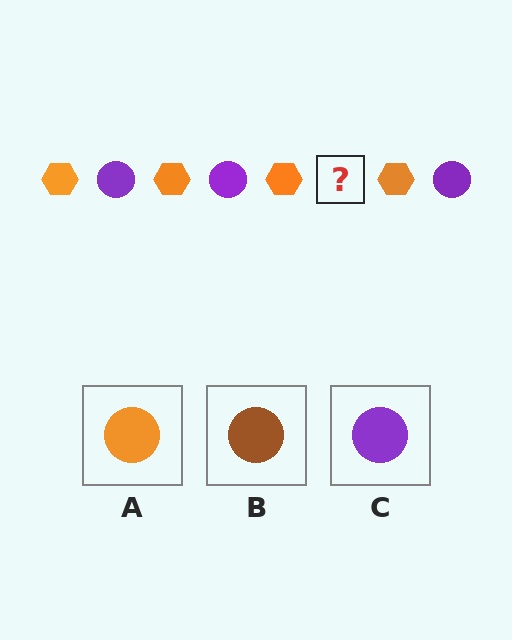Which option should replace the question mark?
Option C.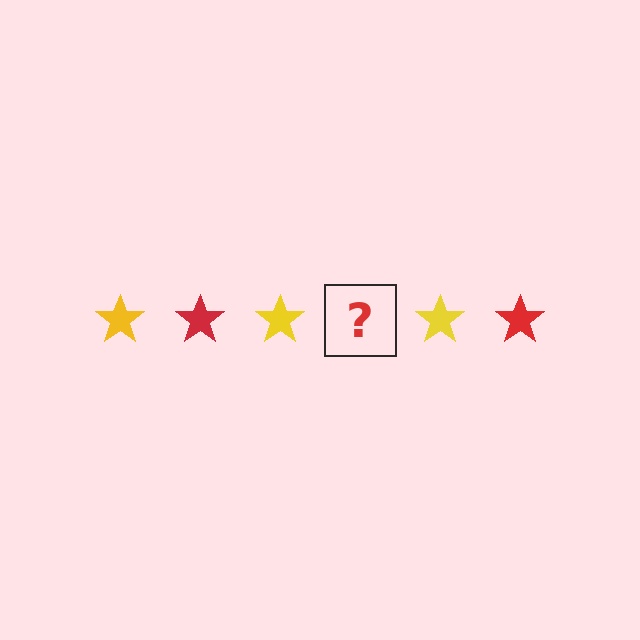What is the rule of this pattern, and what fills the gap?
The rule is that the pattern cycles through yellow, red stars. The gap should be filled with a red star.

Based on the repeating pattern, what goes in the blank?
The blank should be a red star.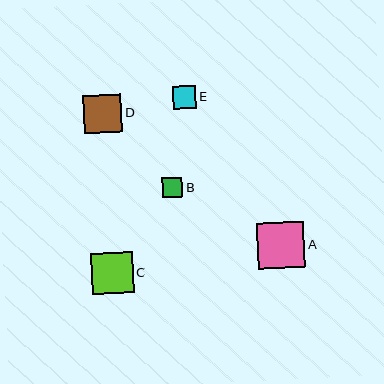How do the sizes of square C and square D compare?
Square C and square D are approximately the same size.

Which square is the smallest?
Square B is the smallest with a size of approximately 20 pixels.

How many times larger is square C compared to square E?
Square C is approximately 1.8 times the size of square E.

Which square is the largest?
Square A is the largest with a size of approximately 47 pixels.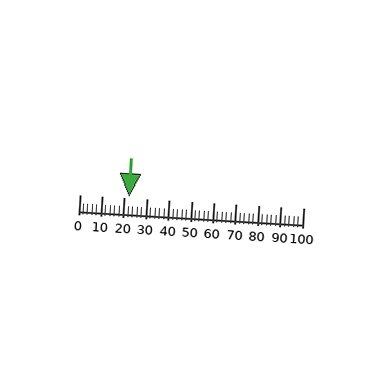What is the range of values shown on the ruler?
The ruler shows values from 0 to 100.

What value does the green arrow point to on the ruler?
The green arrow points to approximately 22.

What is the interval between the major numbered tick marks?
The major tick marks are spaced 10 units apart.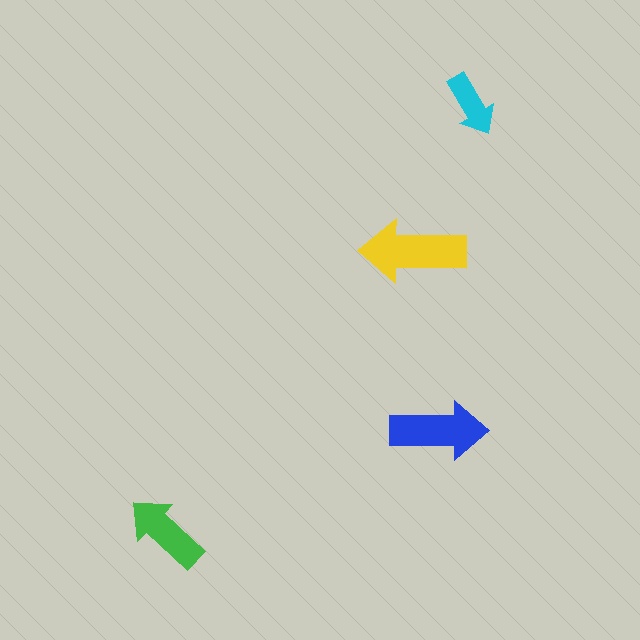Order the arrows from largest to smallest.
the yellow one, the blue one, the green one, the cyan one.